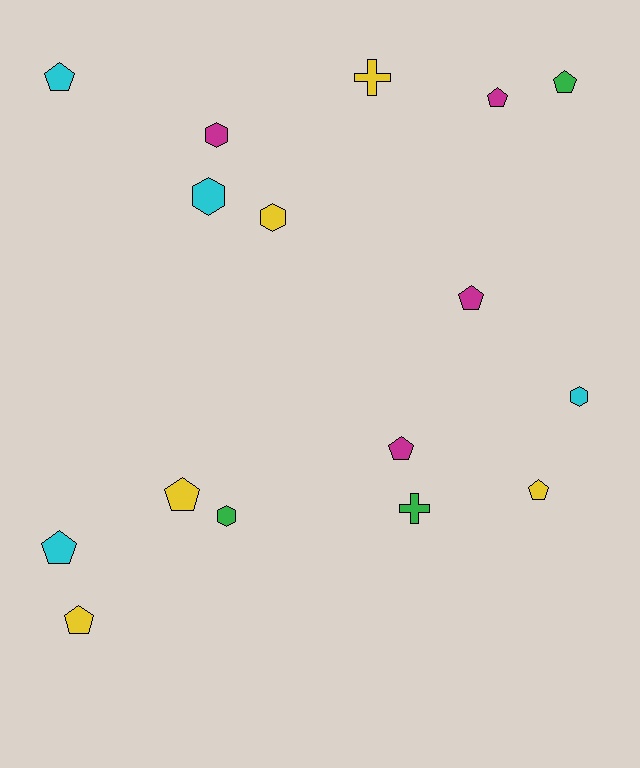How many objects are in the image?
There are 16 objects.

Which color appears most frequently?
Yellow, with 5 objects.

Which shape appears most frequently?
Pentagon, with 9 objects.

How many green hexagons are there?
There is 1 green hexagon.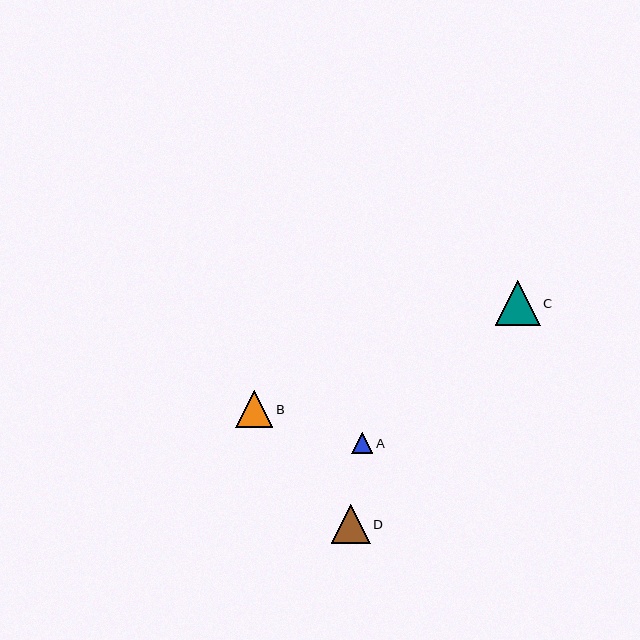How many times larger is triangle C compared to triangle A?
Triangle C is approximately 2.1 times the size of triangle A.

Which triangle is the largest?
Triangle C is the largest with a size of approximately 45 pixels.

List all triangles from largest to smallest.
From largest to smallest: C, D, B, A.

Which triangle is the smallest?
Triangle A is the smallest with a size of approximately 21 pixels.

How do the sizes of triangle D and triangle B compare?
Triangle D and triangle B are approximately the same size.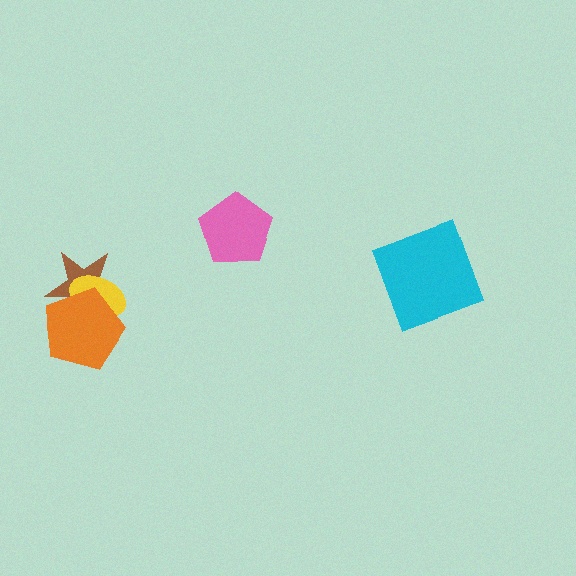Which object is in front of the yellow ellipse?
The orange pentagon is in front of the yellow ellipse.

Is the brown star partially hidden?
Yes, it is partially covered by another shape.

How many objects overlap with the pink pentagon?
0 objects overlap with the pink pentagon.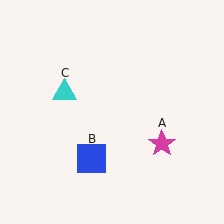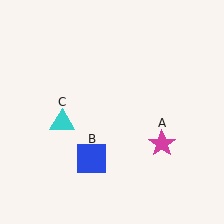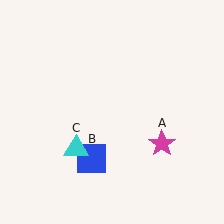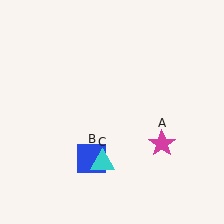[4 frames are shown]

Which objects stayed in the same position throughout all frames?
Magenta star (object A) and blue square (object B) remained stationary.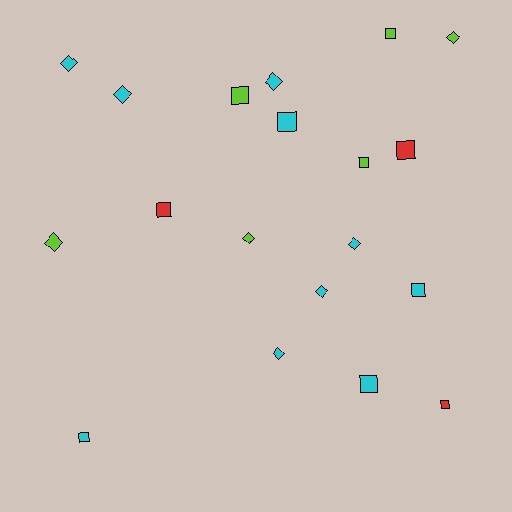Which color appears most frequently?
Cyan, with 10 objects.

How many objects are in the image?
There are 19 objects.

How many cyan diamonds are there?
There are 6 cyan diamonds.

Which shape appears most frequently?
Square, with 10 objects.